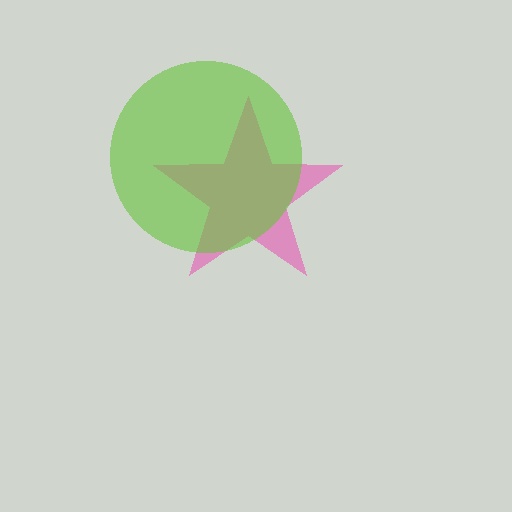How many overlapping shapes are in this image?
There are 2 overlapping shapes in the image.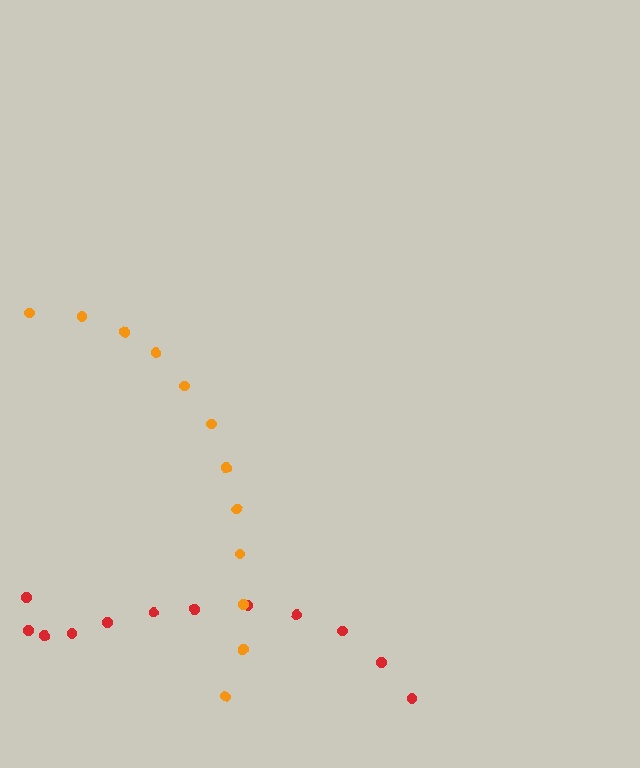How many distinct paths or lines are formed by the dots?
There are 2 distinct paths.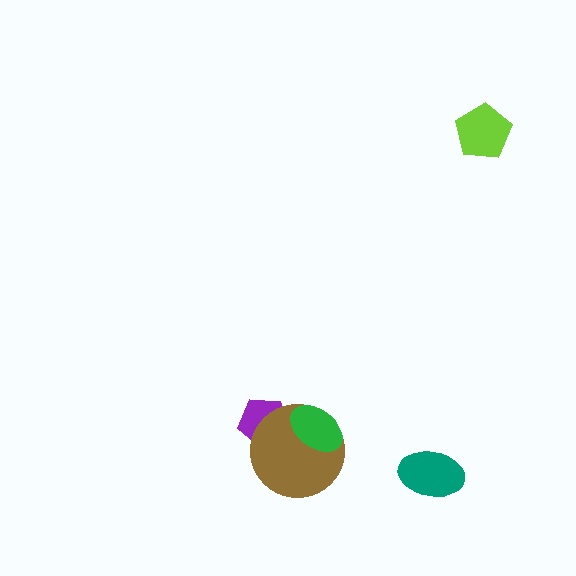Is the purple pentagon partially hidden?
Yes, it is partially covered by another shape.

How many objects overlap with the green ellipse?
1 object overlaps with the green ellipse.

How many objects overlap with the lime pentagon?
0 objects overlap with the lime pentagon.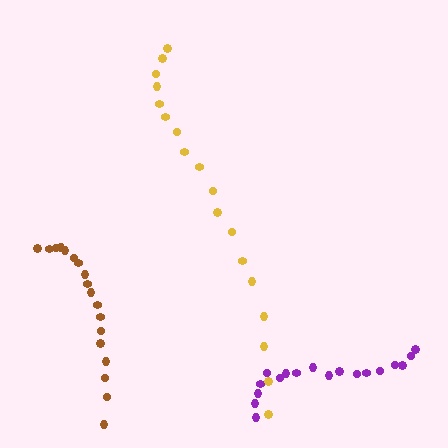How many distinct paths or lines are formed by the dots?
There are 3 distinct paths.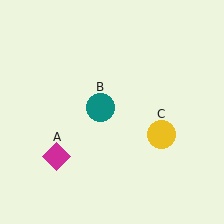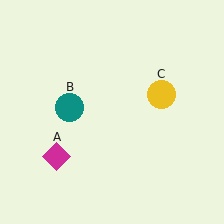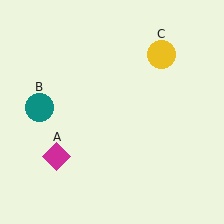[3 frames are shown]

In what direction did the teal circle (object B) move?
The teal circle (object B) moved left.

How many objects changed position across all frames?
2 objects changed position: teal circle (object B), yellow circle (object C).